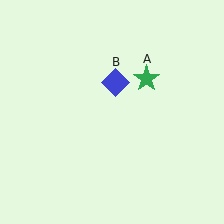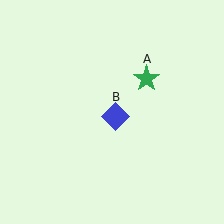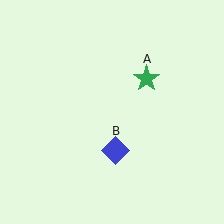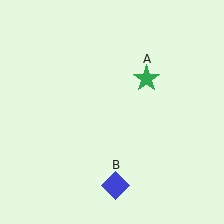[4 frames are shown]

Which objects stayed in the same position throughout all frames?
Green star (object A) remained stationary.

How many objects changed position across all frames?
1 object changed position: blue diamond (object B).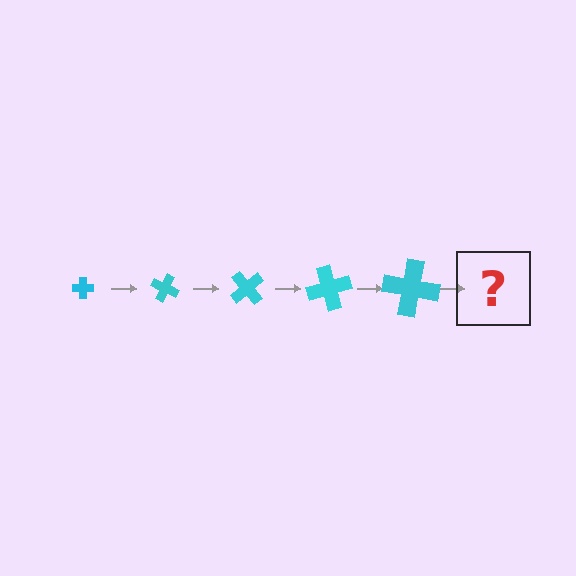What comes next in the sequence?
The next element should be a cross, larger than the previous one and rotated 125 degrees from the start.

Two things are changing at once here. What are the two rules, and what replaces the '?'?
The two rules are that the cross grows larger each step and it rotates 25 degrees each step. The '?' should be a cross, larger than the previous one and rotated 125 degrees from the start.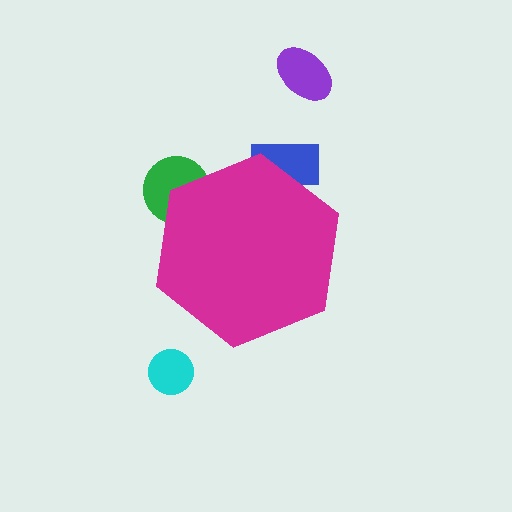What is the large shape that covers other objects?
A magenta hexagon.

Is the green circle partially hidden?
Yes, the green circle is partially hidden behind the magenta hexagon.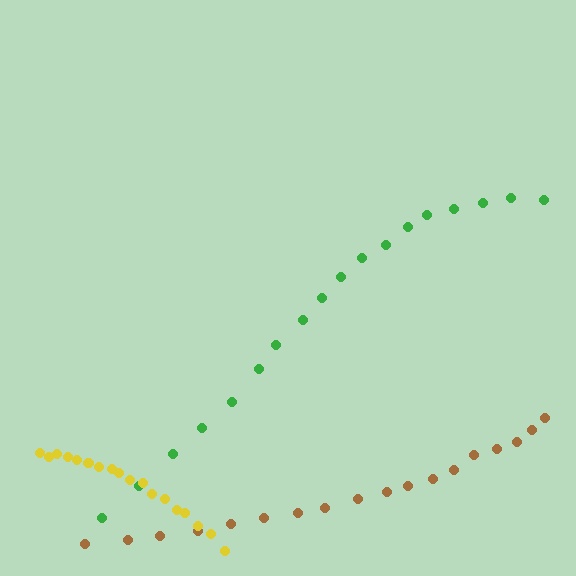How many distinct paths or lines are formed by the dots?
There are 3 distinct paths.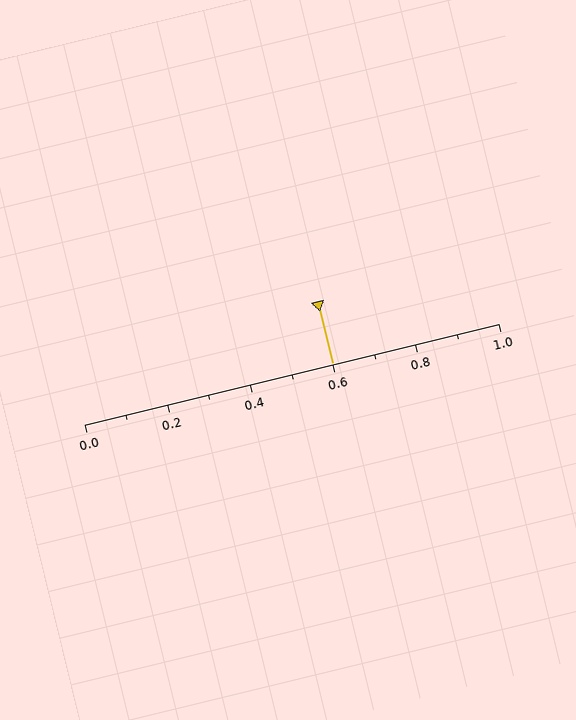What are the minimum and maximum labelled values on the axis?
The axis runs from 0.0 to 1.0.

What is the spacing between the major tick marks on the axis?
The major ticks are spaced 0.2 apart.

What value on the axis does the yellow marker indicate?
The marker indicates approximately 0.6.